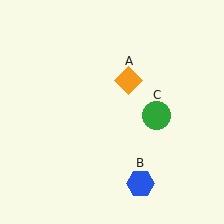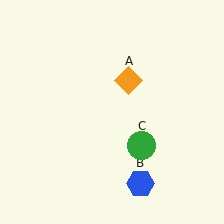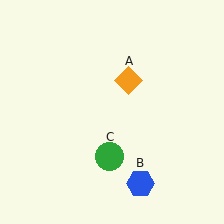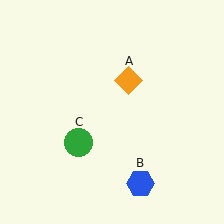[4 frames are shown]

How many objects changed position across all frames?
1 object changed position: green circle (object C).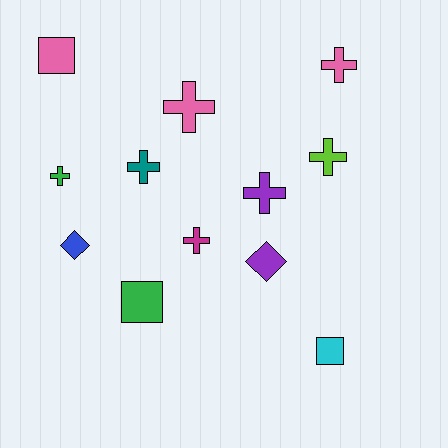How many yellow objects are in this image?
There are no yellow objects.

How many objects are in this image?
There are 12 objects.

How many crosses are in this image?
There are 7 crosses.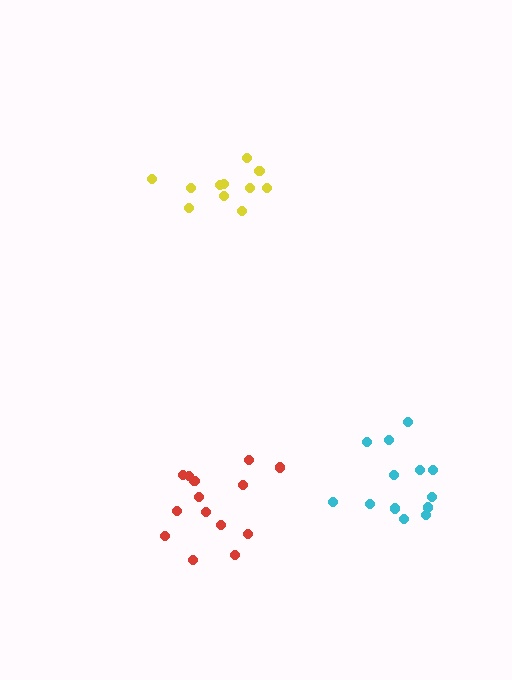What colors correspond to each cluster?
The clusters are colored: yellow, red, cyan.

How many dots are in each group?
Group 1: 11 dots, Group 2: 14 dots, Group 3: 13 dots (38 total).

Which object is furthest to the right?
The cyan cluster is rightmost.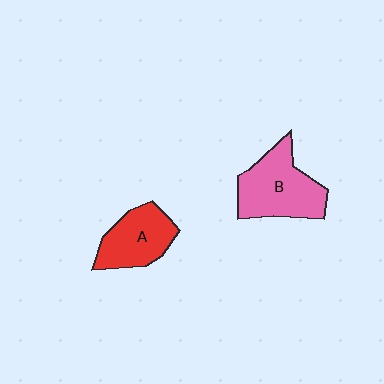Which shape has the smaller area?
Shape A (red).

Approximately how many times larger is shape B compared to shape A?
Approximately 1.3 times.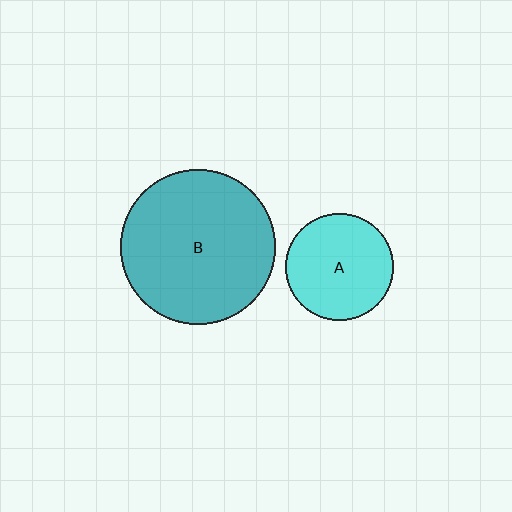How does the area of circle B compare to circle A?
Approximately 2.1 times.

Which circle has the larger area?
Circle B (teal).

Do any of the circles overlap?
No, none of the circles overlap.